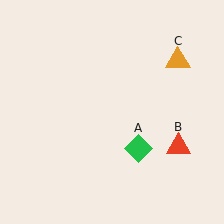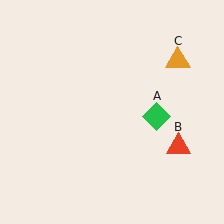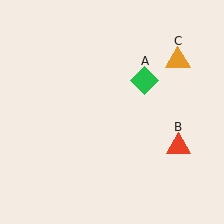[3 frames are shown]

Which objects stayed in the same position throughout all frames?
Red triangle (object B) and orange triangle (object C) remained stationary.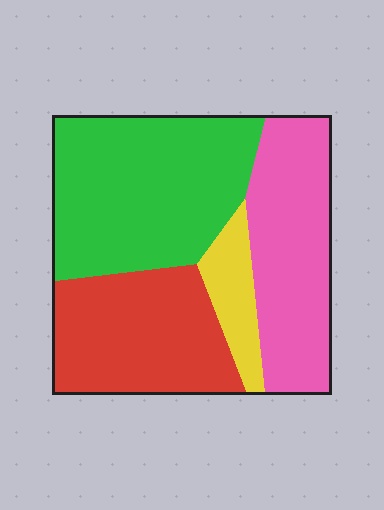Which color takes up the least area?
Yellow, at roughly 10%.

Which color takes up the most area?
Green, at roughly 35%.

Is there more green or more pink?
Green.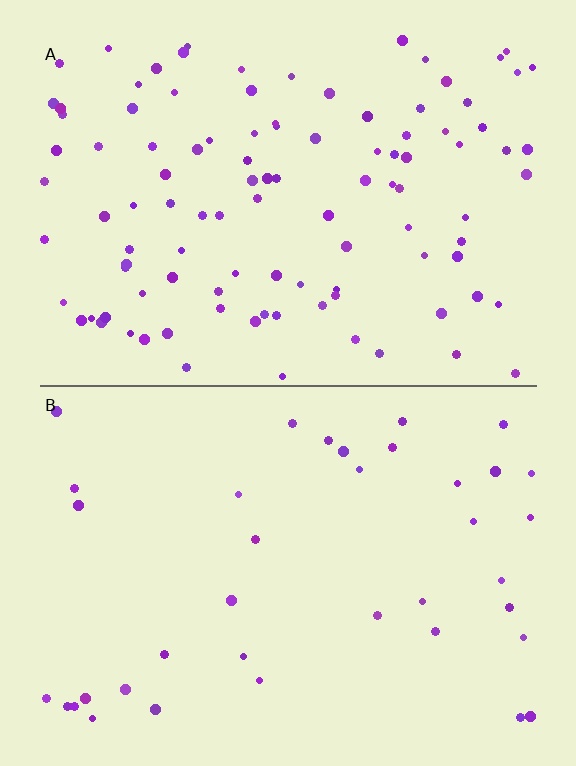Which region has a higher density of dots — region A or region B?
A (the top).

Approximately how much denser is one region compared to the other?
Approximately 2.8× — region A over region B.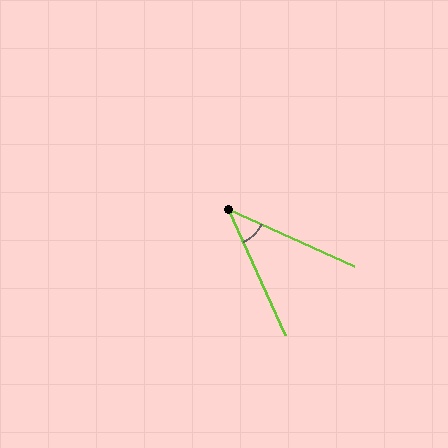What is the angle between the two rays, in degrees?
Approximately 41 degrees.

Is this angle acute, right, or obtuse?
It is acute.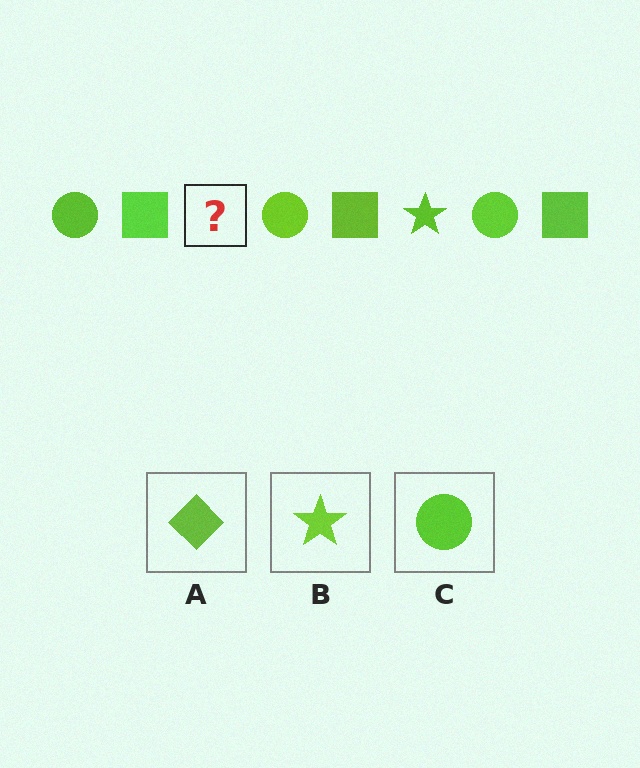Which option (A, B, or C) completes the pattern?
B.